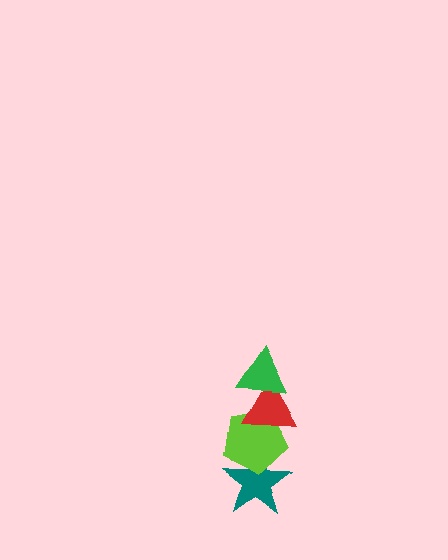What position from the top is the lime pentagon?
The lime pentagon is 3rd from the top.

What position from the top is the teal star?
The teal star is 4th from the top.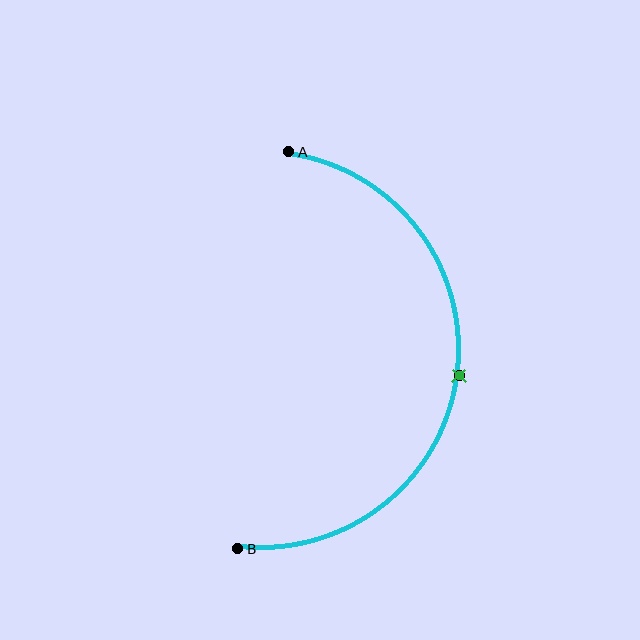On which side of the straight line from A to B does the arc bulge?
The arc bulges to the right of the straight line connecting A and B.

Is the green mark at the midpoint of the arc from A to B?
Yes. The green mark lies on the arc at equal arc-length from both A and B — it is the arc midpoint.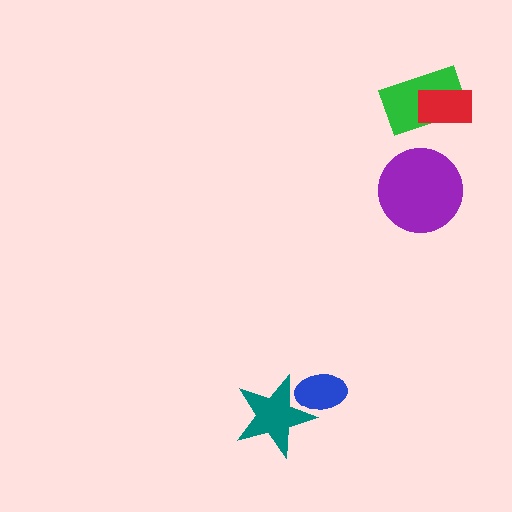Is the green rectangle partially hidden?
Yes, it is partially covered by another shape.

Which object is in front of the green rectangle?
The red rectangle is in front of the green rectangle.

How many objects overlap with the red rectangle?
1 object overlaps with the red rectangle.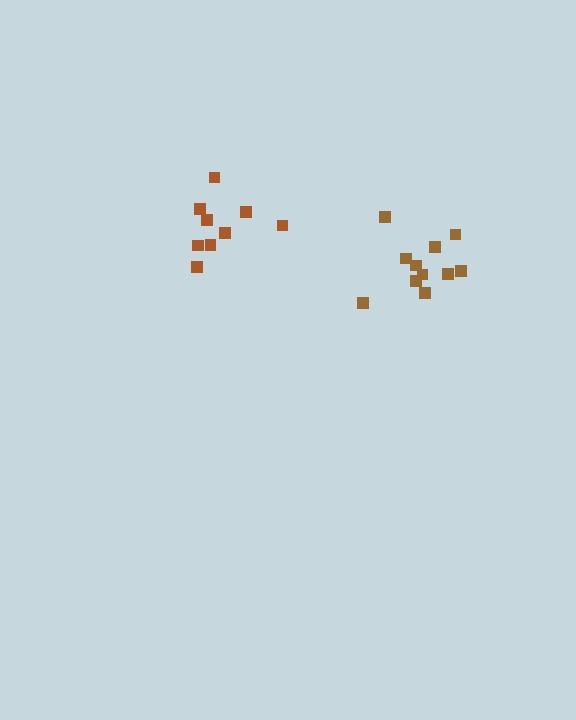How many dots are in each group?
Group 1: 9 dots, Group 2: 11 dots (20 total).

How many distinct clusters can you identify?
There are 2 distinct clusters.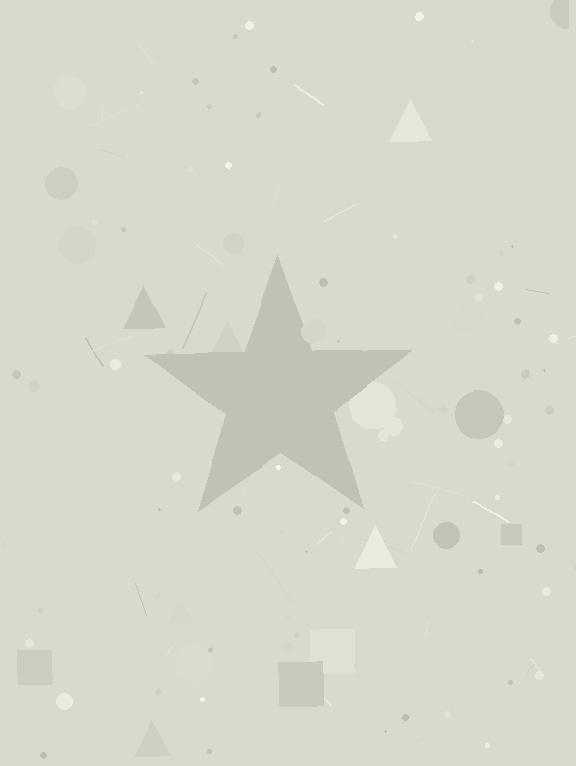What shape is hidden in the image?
A star is hidden in the image.